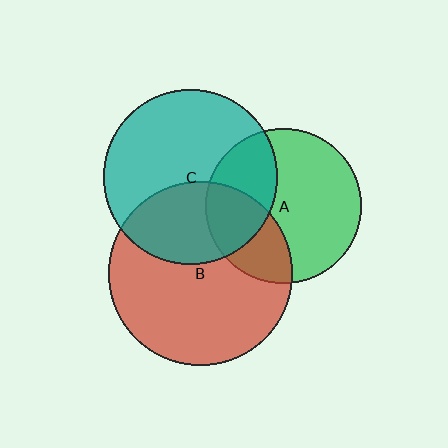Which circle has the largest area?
Circle B (red).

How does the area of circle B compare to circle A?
Approximately 1.4 times.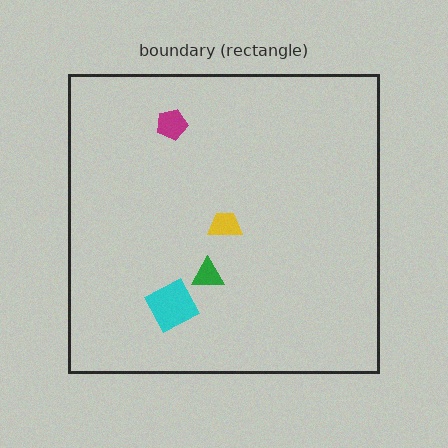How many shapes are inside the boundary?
4 inside, 0 outside.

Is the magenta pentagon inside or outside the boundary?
Inside.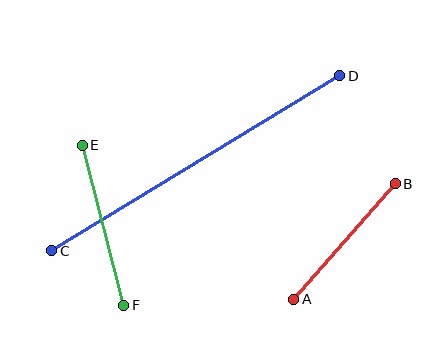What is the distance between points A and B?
The distance is approximately 154 pixels.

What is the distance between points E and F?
The distance is approximately 166 pixels.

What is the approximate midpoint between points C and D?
The midpoint is at approximately (196, 163) pixels.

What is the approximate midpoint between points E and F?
The midpoint is at approximately (103, 225) pixels.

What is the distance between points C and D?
The distance is approximately 337 pixels.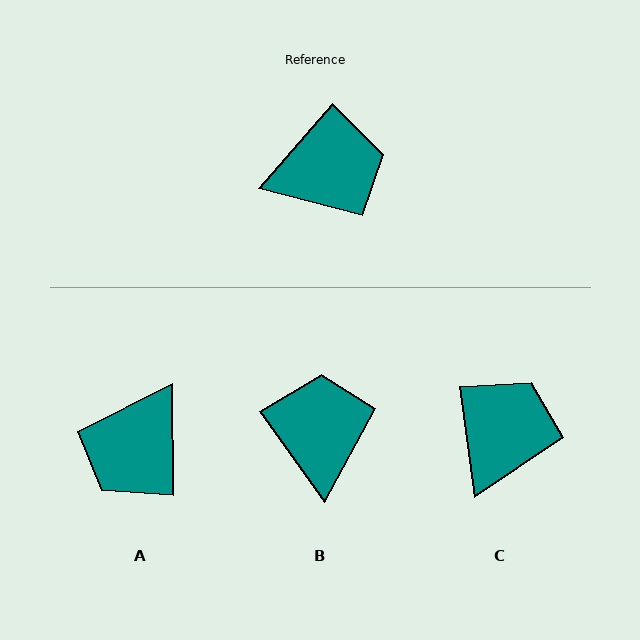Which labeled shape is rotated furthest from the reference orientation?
A, about 139 degrees away.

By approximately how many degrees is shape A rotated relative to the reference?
Approximately 139 degrees clockwise.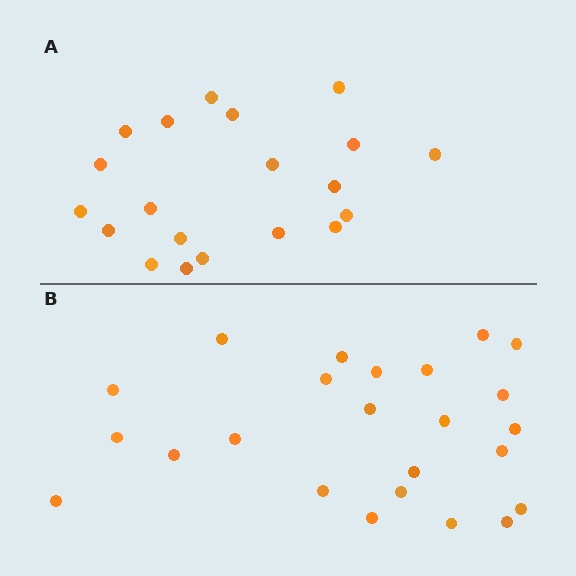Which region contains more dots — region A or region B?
Region B (the bottom region) has more dots.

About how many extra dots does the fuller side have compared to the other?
Region B has about 4 more dots than region A.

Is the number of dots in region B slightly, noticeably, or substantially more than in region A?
Region B has only slightly more — the two regions are fairly close. The ratio is roughly 1.2 to 1.